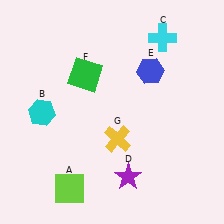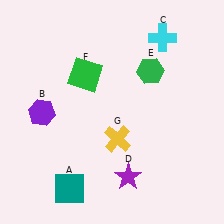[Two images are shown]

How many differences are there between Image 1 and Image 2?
There are 3 differences between the two images.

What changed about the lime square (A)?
In Image 1, A is lime. In Image 2, it changed to teal.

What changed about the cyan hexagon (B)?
In Image 1, B is cyan. In Image 2, it changed to purple.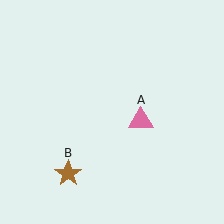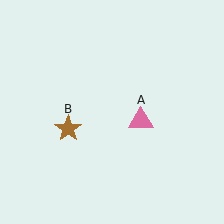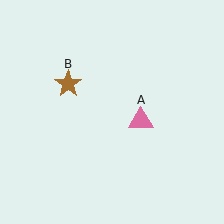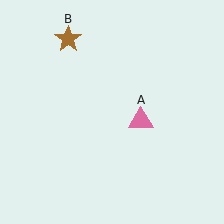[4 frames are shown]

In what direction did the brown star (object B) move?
The brown star (object B) moved up.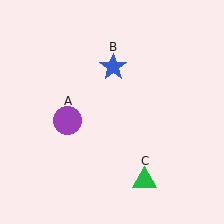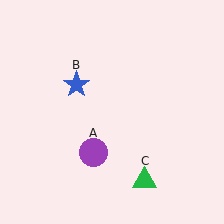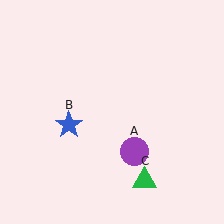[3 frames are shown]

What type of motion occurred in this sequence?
The purple circle (object A), blue star (object B) rotated counterclockwise around the center of the scene.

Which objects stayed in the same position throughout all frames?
Green triangle (object C) remained stationary.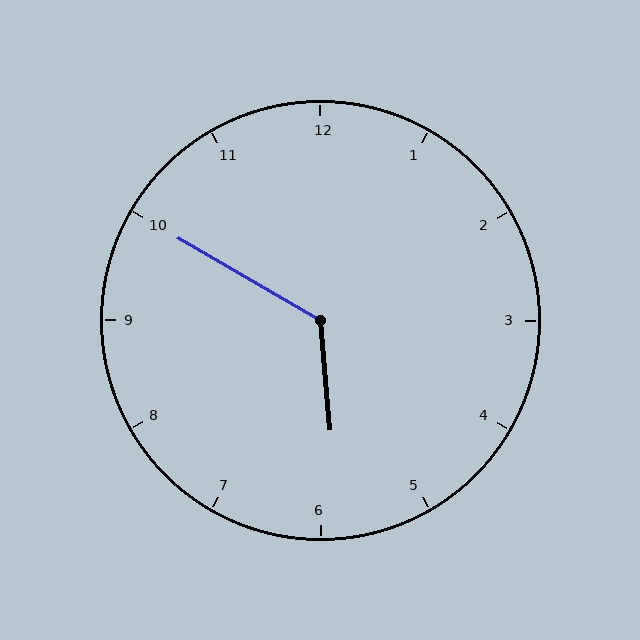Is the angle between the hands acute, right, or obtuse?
It is obtuse.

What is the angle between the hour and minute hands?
Approximately 125 degrees.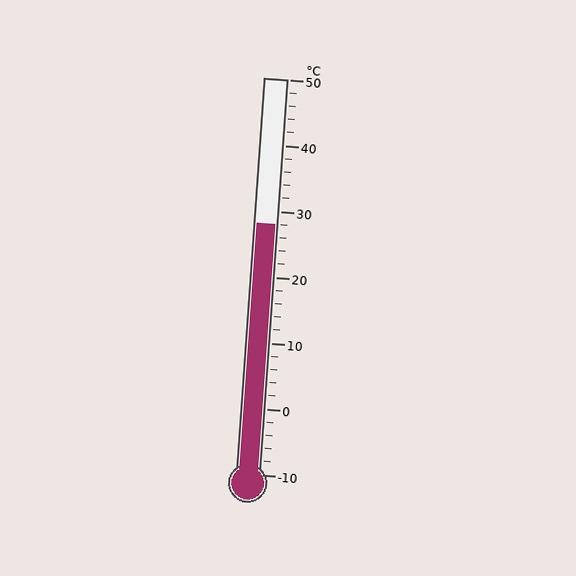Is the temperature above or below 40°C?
The temperature is below 40°C.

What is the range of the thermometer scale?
The thermometer scale ranges from -10°C to 50°C.